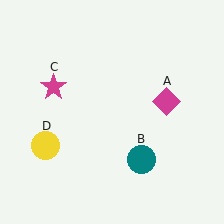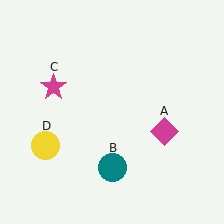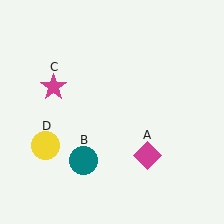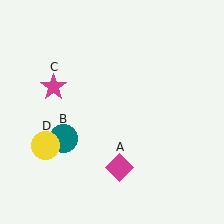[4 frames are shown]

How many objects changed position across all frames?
2 objects changed position: magenta diamond (object A), teal circle (object B).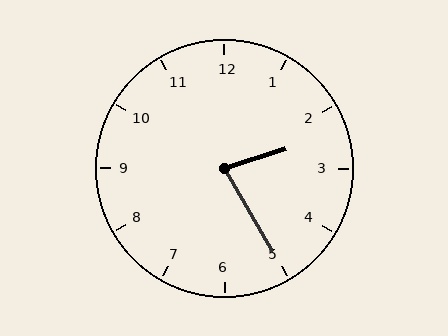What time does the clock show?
2:25.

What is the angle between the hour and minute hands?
Approximately 78 degrees.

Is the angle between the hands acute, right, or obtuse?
It is acute.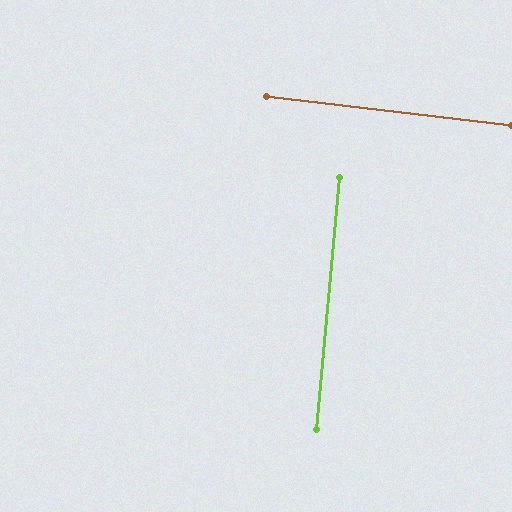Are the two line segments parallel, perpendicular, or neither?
Perpendicular — they meet at approximately 88°.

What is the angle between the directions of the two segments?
Approximately 88 degrees.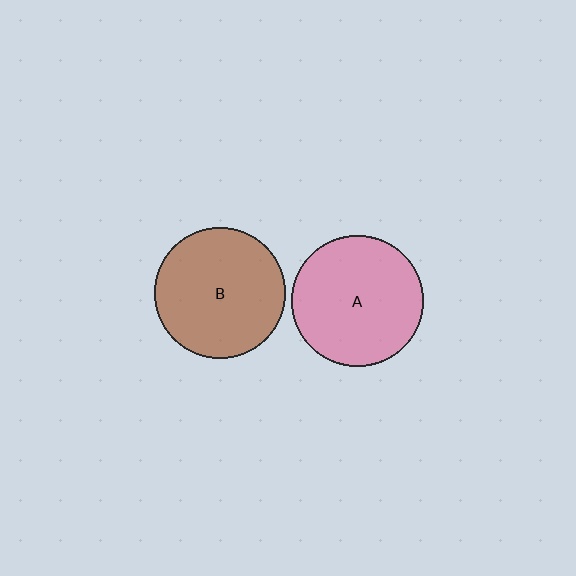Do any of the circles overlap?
No, none of the circles overlap.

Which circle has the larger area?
Circle A (pink).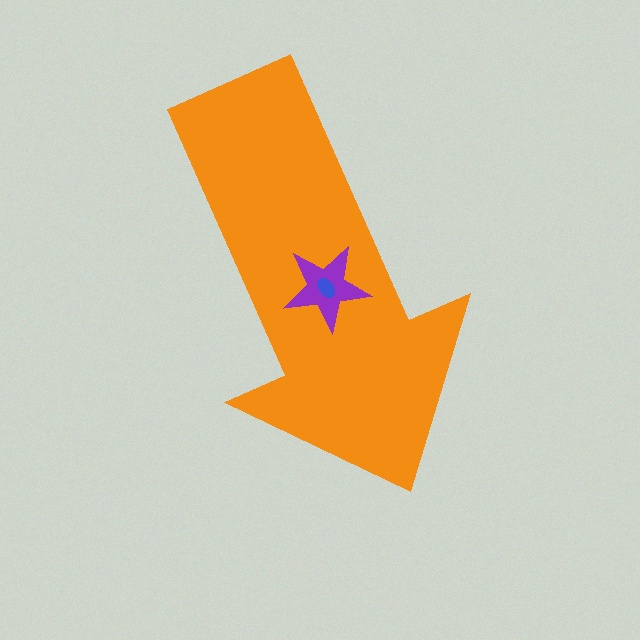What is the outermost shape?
The orange arrow.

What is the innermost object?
The blue ellipse.